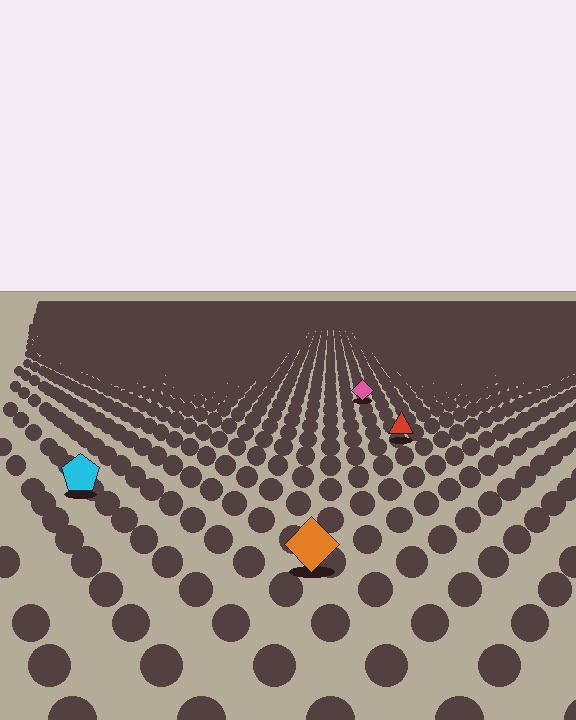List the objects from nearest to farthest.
From nearest to farthest: the orange diamond, the cyan pentagon, the red triangle, the pink diamond.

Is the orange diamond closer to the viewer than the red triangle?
Yes. The orange diamond is closer — you can tell from the texture gradient: the ground texture is coarser near it.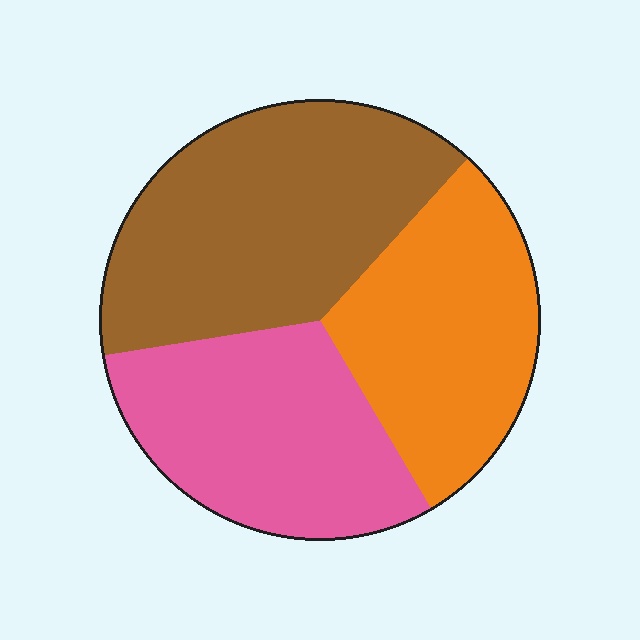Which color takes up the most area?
Brown, at roughly 40%.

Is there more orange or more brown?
Brown.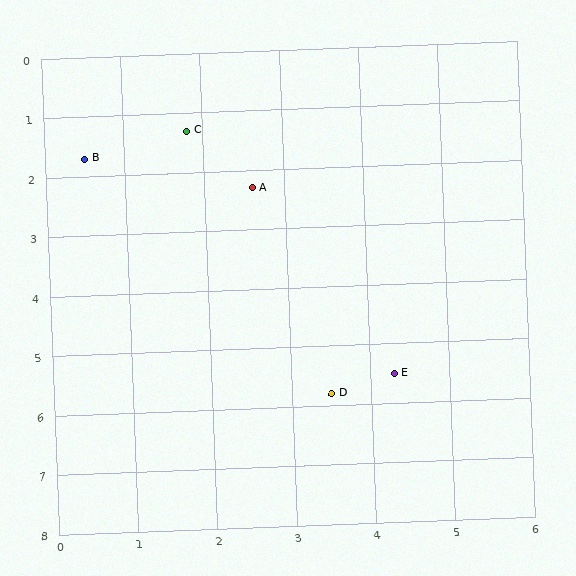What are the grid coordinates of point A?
Point A is at approximately (2.6, 2.3).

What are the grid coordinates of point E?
Point E is at approximately (4.3, 5.5).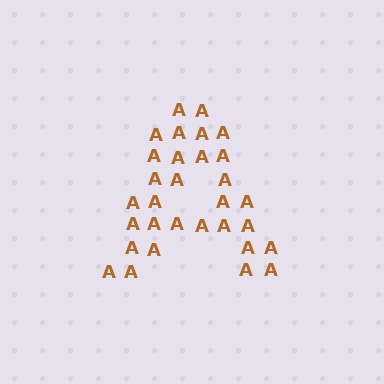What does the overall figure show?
The overall figure shows the letter A.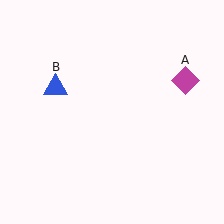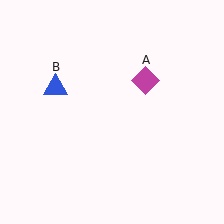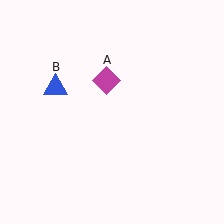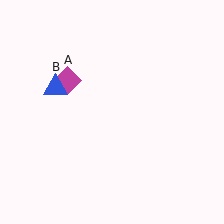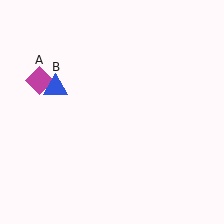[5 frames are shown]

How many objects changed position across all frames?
1 object changed position: magenta diamond (object A).